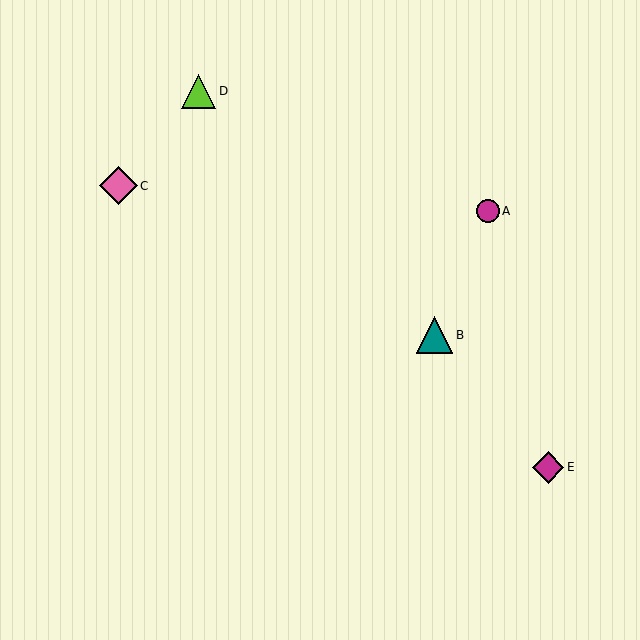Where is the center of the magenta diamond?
The center of the magenta diamond is at (548, 467).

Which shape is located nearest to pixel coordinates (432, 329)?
The teal triangle (labeled B) at (435, 335) is nearest to that location.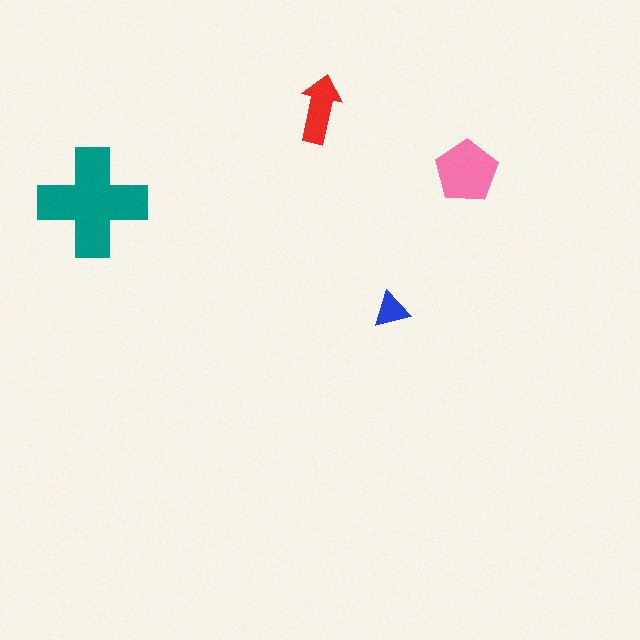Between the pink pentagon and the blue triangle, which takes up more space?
The pink pentagon.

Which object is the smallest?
The blue triangle.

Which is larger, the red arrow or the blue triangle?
The red arrow.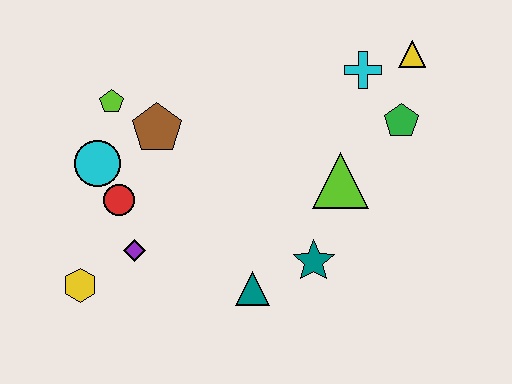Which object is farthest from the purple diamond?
The yellow triangle is farthest from the purple diamond.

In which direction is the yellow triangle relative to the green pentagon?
The yellow triangle is above the green pentagon.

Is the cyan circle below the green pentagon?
Yes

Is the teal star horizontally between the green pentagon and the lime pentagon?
Yes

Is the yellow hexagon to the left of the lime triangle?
Yes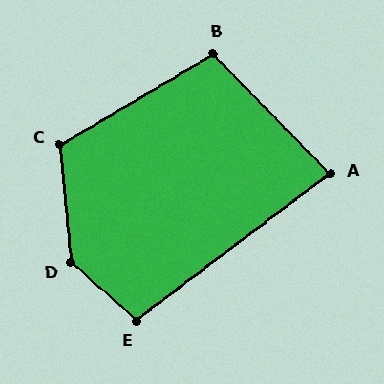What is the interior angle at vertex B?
Approximately 103 degrees (obtuse).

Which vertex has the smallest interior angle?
A, at approximately 83 degrees.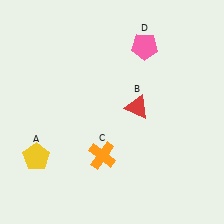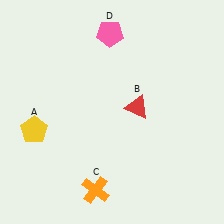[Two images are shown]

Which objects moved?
The objects that moved are: the yellow pentagon (A), the orange cross (C), the pink pentagon (D).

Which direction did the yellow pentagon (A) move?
The yellow pentagon (A) moved up.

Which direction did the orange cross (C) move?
The orange cross (C) moved down.